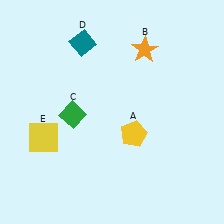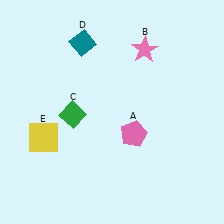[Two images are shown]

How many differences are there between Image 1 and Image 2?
There are 2 differences between the two images.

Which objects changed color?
A changed from yellow to pink. B changed from orange to pink.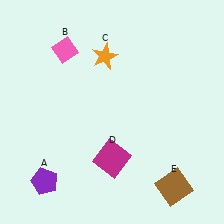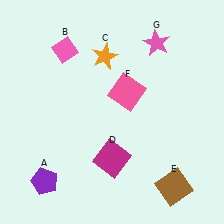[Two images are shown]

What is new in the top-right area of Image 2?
A pink star (G) was added in the top-right area of Image 2.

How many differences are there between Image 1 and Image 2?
There are 2 differences between the two images.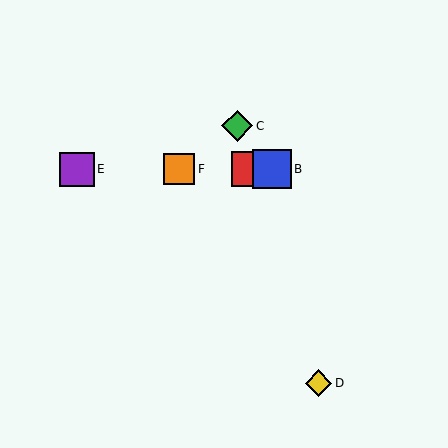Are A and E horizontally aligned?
Yes, both are at y≈169.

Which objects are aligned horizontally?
Objects A, B, E, F are aligned horizontally.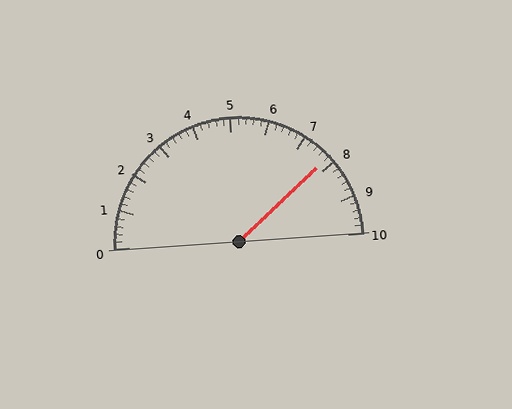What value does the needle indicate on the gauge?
The needle indicates approximately 7.8.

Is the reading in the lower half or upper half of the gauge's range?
The reading is in the upper half of the range (0 to 10).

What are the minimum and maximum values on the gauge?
The gauge ranges from 0 to 10.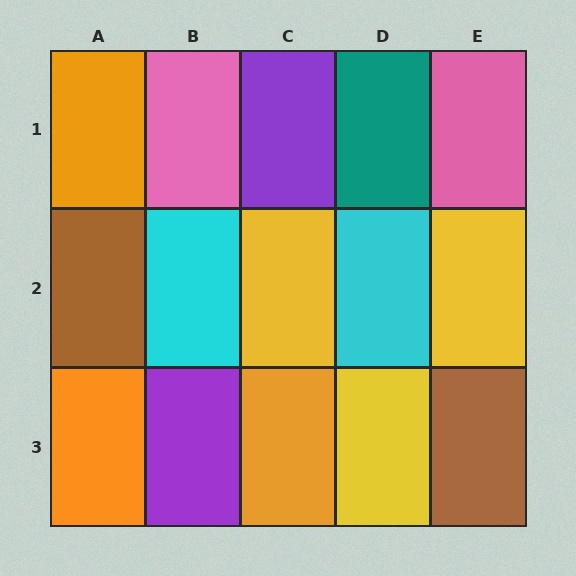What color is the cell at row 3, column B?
Purple.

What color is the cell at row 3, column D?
Yellow.